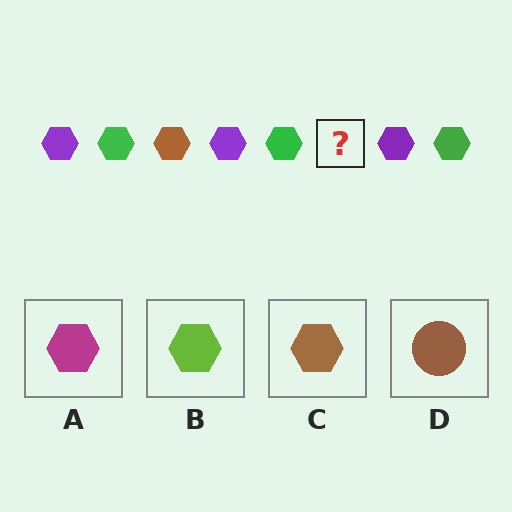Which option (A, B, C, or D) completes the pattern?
C.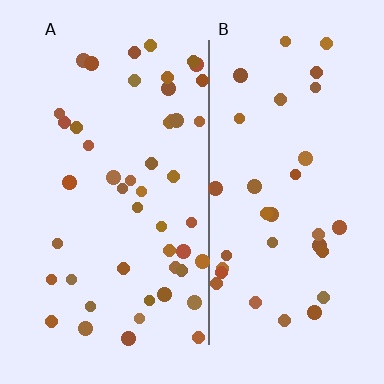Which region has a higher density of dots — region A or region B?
A (the left).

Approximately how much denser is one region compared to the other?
Approximately 1.4× — region A over region B.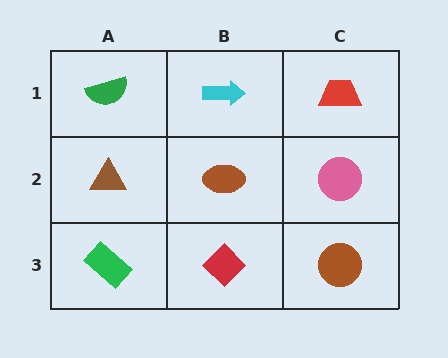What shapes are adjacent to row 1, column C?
A pink circle (row 2, column C), a cyan arrow (row 1, column B).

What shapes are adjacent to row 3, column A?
A brown triangle (row 2, column A), a red diamond (row 3, column B).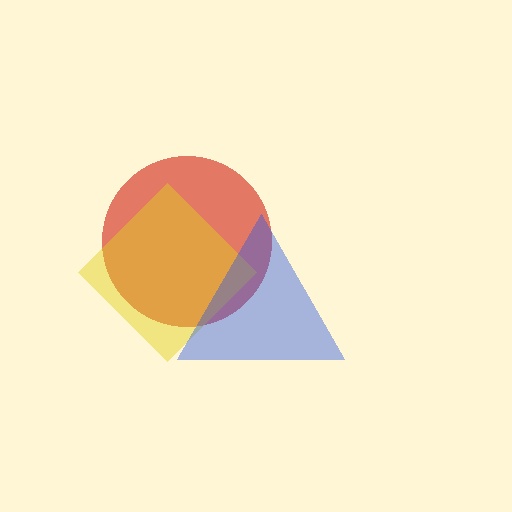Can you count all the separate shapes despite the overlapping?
Yes, there are 3 separate shapes.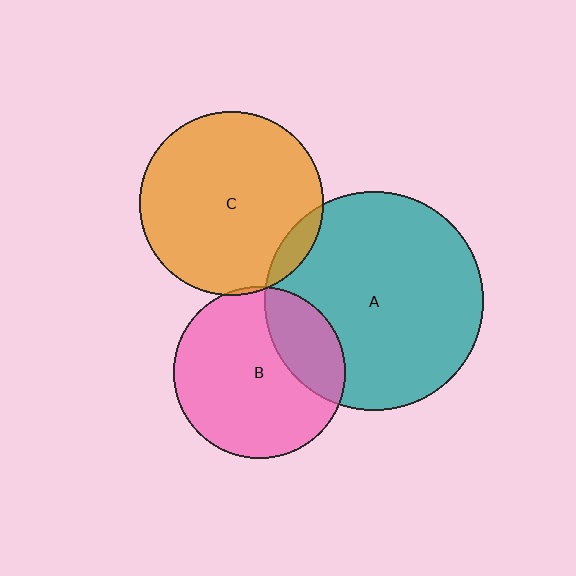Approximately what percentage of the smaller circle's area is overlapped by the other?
Approximately 5%.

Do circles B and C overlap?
Yes.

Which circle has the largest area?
Circle A (teal).